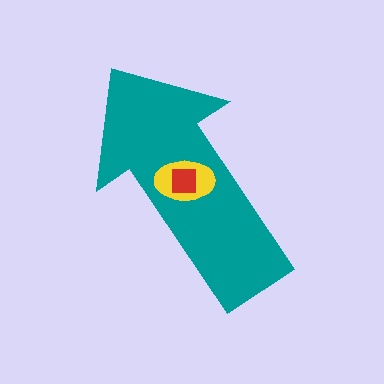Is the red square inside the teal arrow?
Yes.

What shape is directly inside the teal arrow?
The yellow ellipse.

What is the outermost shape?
The teal arrow.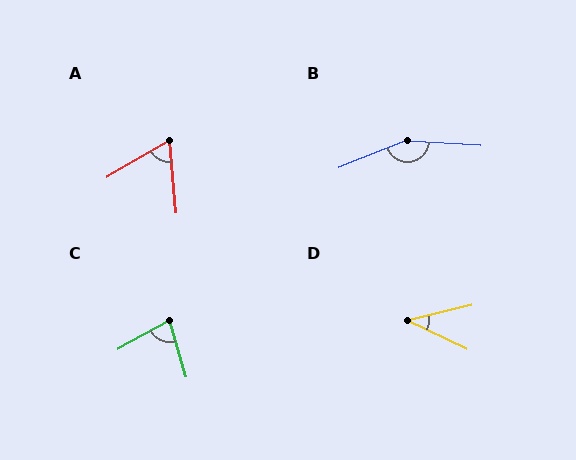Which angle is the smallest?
D, at approximately 39 degrees.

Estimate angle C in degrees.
Approximately 77 degrees.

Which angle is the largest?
B, at approximately 155 degrees.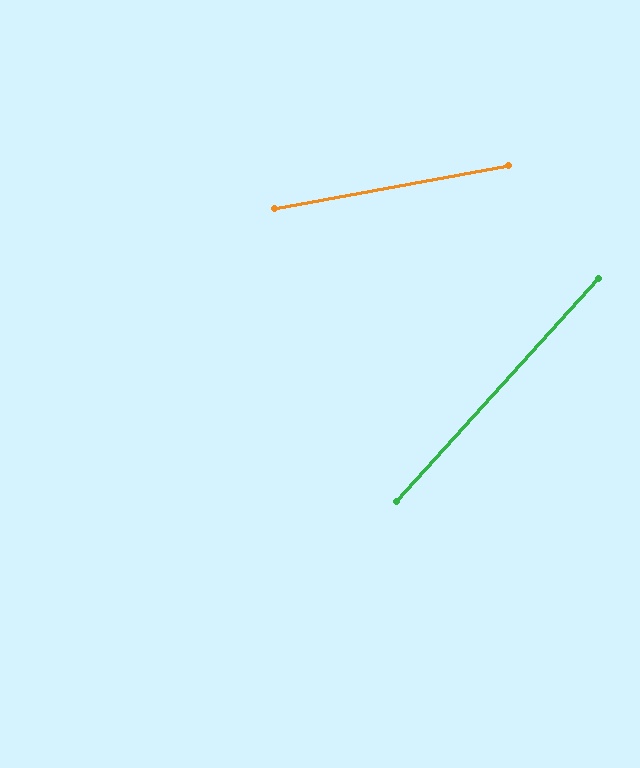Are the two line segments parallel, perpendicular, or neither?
Neither parallel nor perpendicular — they differ by about 38°.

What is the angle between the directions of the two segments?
Approximately 38 degrees.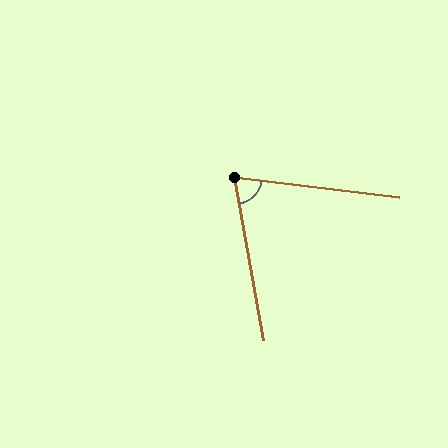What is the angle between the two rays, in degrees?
Approximately 73 degrees.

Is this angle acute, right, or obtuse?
It is acute.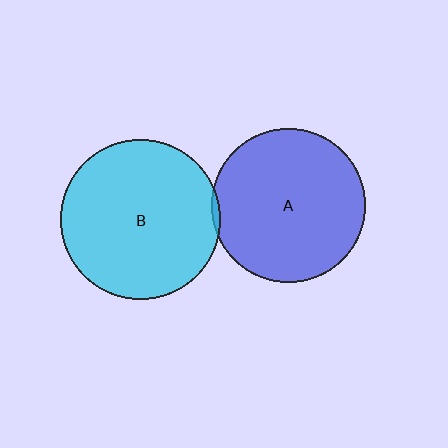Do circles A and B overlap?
Yes.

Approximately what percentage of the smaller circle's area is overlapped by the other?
Approximately 5%.